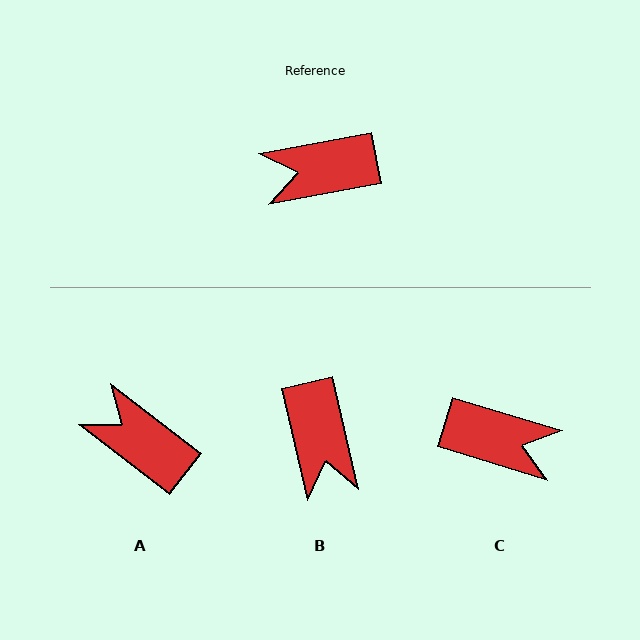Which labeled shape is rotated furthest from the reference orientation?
C, about 153 degrees away.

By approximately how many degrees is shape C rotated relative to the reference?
Approximately 153 degrees counter-clockwise.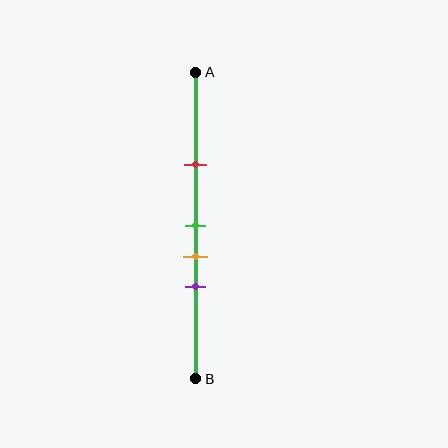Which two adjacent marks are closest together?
The green and orange marks are the closest adjacent pair.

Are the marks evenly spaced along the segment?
No, the marks are not evenly spaced.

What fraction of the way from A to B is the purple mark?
The purple mark is approximately 70% (0.7) of the way from A to B.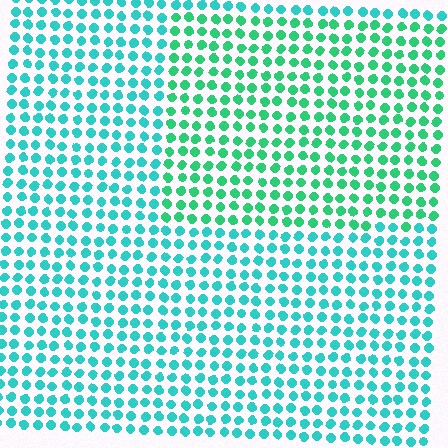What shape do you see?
I see a rectangle.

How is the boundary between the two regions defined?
The boundary is defined purely by a slight shift in hue (about 30 degrees). Spacing, size, and orientation are identical on both sides.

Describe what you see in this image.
The image is filled with small cyan elements in a uniform arrangement. A rectangle-shaped region is visible where the elements are tinted to a slightly different hue, forming a subtle color boundary.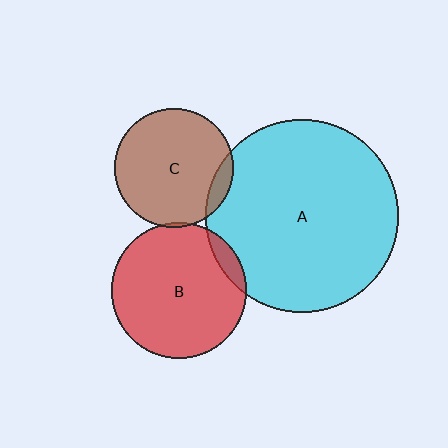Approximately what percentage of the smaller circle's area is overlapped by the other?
Approximately 5%.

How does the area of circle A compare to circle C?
Approximately 2.6 times.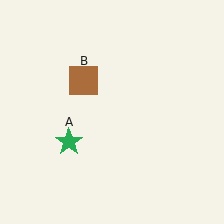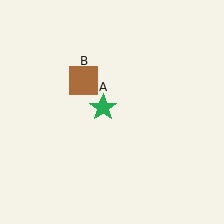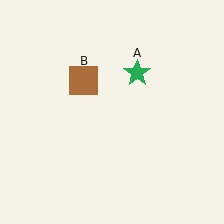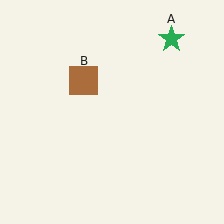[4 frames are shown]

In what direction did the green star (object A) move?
The green star (object A) moved up and to the right.